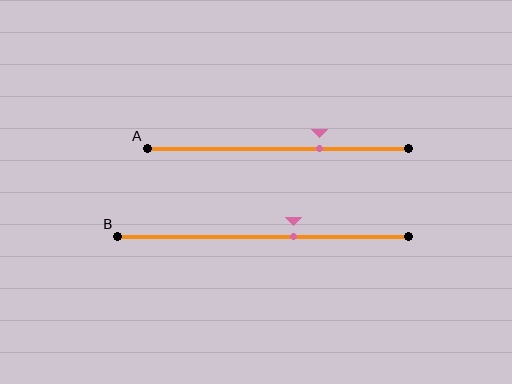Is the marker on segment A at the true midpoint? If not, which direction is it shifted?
No, the marker on segment A is shifted to the right by about 16% of the segment length.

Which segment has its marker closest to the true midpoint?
Segment B has its marker closest to the true midpoint.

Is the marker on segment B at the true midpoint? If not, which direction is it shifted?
No, the marker on segment B is shifted to the right by about 10% of the segment length.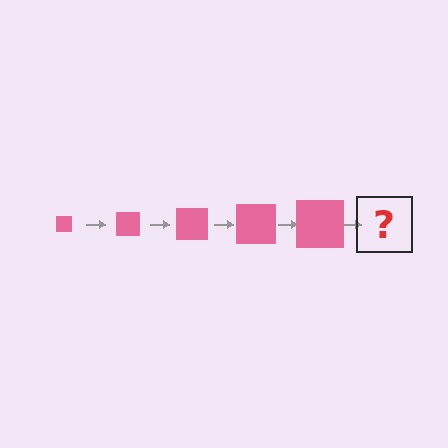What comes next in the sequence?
The next element should be a pink square, larger than the previous one.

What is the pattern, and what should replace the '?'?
The pattern is that the square gets progressively larger each step. The '?' should be a pink square, larger than the previous one.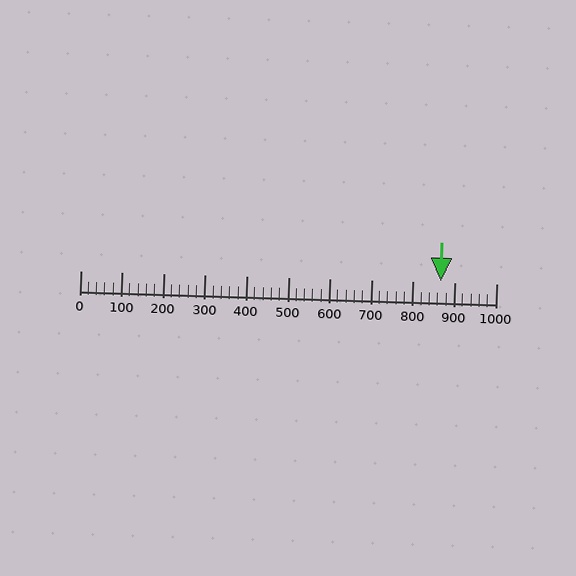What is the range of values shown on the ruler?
The ruler shows values from 0 to 1000.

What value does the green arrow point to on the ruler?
The green arrow points to approximately 866.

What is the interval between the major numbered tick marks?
The major tick marks are spaced 100 units apart.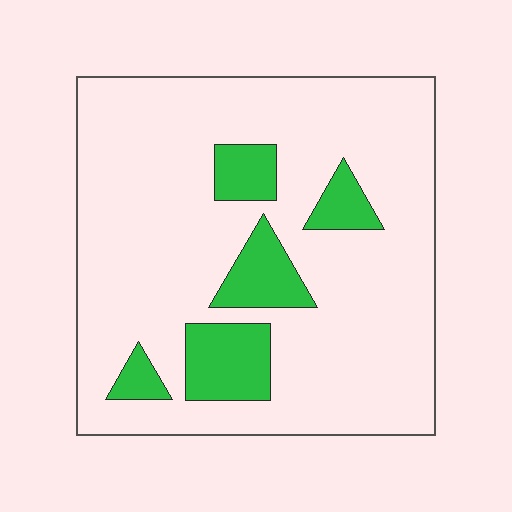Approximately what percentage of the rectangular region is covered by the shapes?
Approximately 15%.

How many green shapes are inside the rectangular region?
5.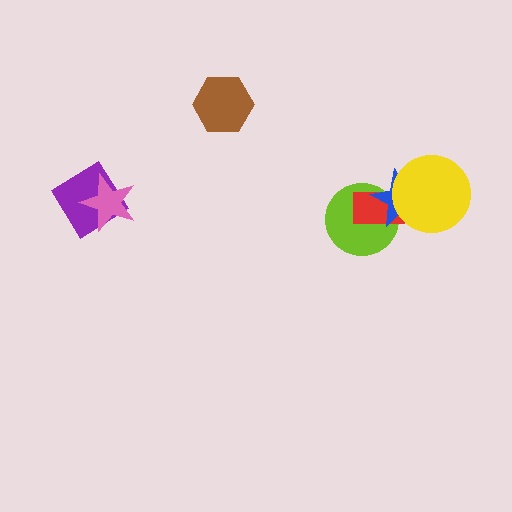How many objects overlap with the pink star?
1 object overlaps with the pink star.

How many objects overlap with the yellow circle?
2 objects overlap with the yellow circle.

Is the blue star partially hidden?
Yes, it is partially covered by another shape.